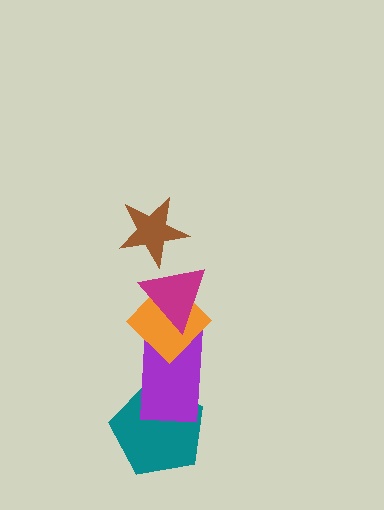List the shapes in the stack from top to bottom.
From top to bottom: the brown star, the magenta triangle, the orange diamond, the purple rectangle, the teal pentagon.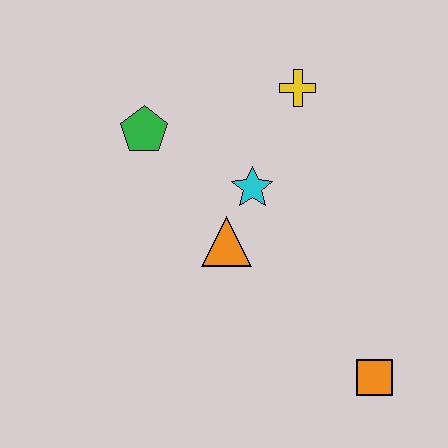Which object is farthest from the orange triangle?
The orange square is farthest from the orange triangle.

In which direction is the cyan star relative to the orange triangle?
The cyan star is above the orange triangle.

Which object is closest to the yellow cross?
The cyan star is closest to the yellow cross.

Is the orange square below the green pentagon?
Yes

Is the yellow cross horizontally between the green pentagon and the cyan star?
No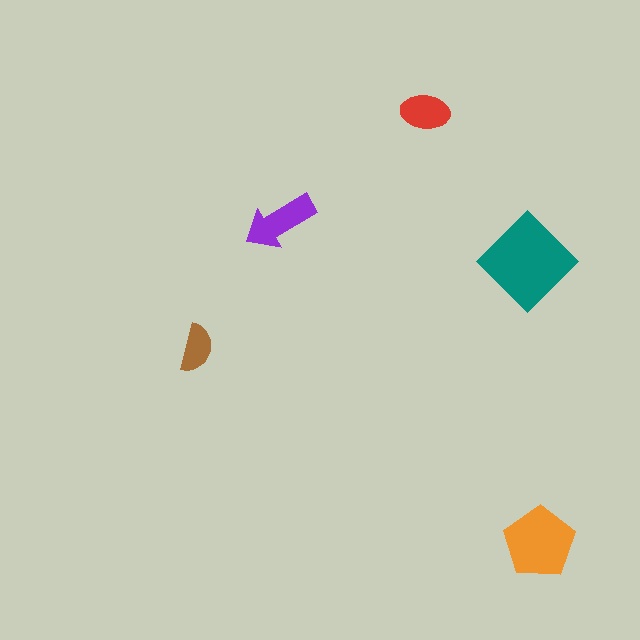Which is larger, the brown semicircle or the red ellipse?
The red ellipse.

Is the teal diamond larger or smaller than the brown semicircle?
Larger.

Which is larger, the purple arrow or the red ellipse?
The purple arrow.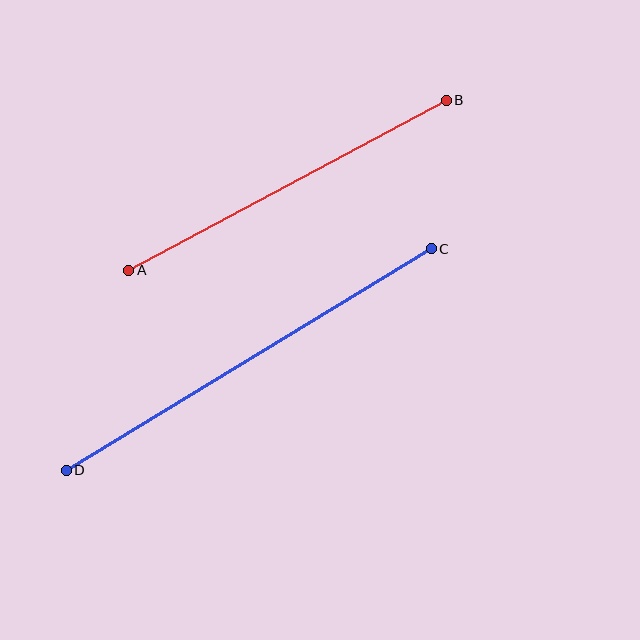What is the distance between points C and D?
The distance is approximately 427 pixels.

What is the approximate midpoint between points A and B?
The midpoint is at approximately (288, 185) pixels.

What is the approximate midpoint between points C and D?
The midpoint is at approximately (249, 360) pixels.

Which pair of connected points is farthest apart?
Points C and D are farthest apart.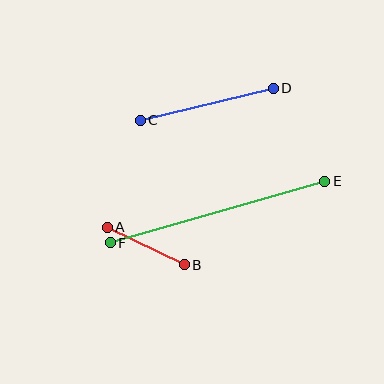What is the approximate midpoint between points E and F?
The midpoint is at approximately (217, 212) pixels.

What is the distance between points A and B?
The distance is approximately 86 pixels.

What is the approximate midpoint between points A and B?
The midpoint is at approximately (146, 246) pixels.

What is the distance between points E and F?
The distance is approximately 223 pixels.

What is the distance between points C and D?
The distance is approximately 137 pixels.